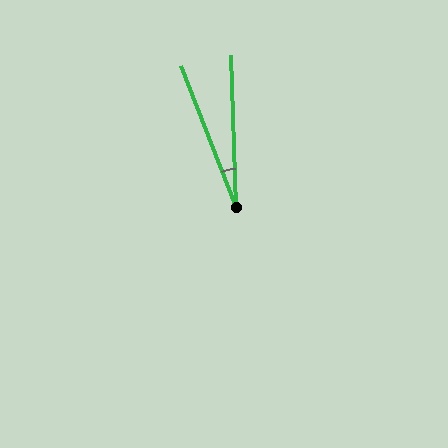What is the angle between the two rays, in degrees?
Approximately 20 degrees.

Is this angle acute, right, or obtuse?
It is acute.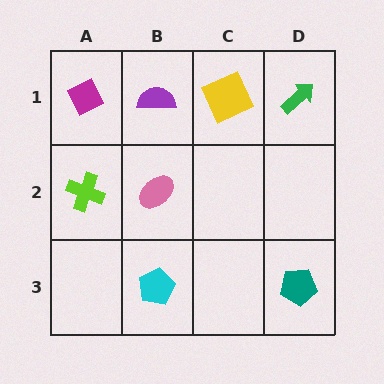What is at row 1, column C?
A yellow square.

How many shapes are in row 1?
4 shapes.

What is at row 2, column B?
A pink ellipse.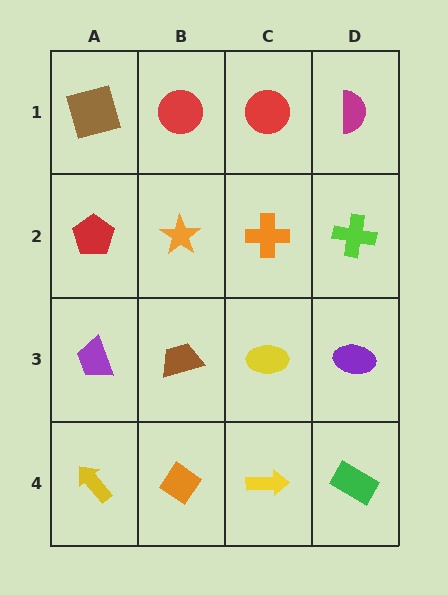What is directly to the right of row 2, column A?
An orange star.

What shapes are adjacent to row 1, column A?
A red pentagon (row 2, column A), a red circle (row 1, column B).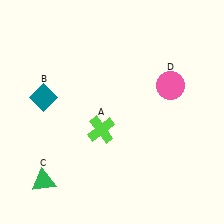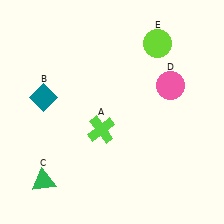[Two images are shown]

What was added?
A lime circle (E) was added in Image 2.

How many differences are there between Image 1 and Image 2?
There is 1 difference between the two images.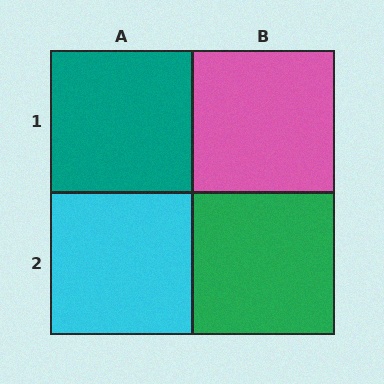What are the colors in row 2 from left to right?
Cyan, green.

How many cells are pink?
1 cell is pink.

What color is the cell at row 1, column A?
Teal.